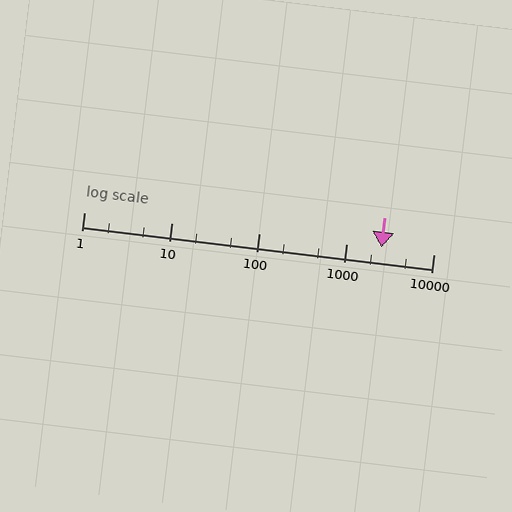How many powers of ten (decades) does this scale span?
The scale spans 4 decades, from 1 to 10000.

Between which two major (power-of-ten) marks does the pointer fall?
The pointer is between 1000 and 10000.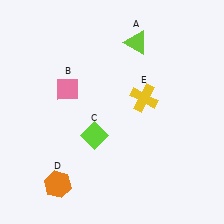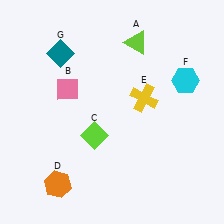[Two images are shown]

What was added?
A cyan hexagon (F), a teal diamond (G) were added in Image 2.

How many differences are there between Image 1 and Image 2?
There are 2 differences between the two images.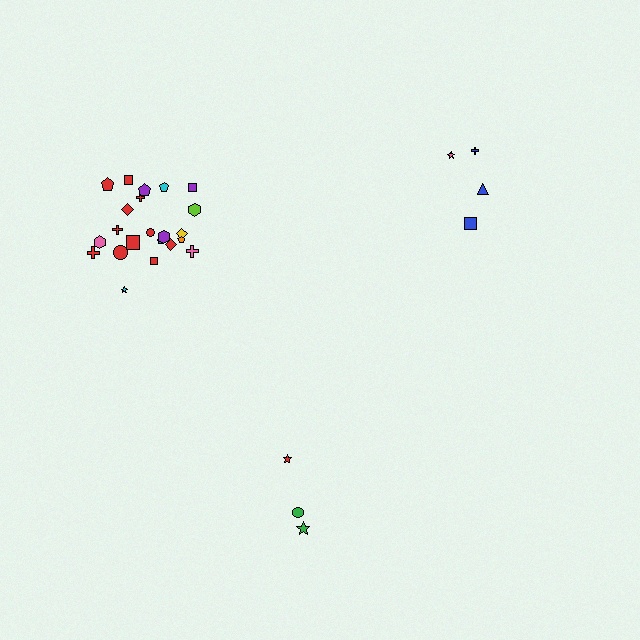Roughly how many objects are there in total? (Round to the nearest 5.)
Roughly 30 objects in total.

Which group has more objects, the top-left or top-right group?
The top-left group.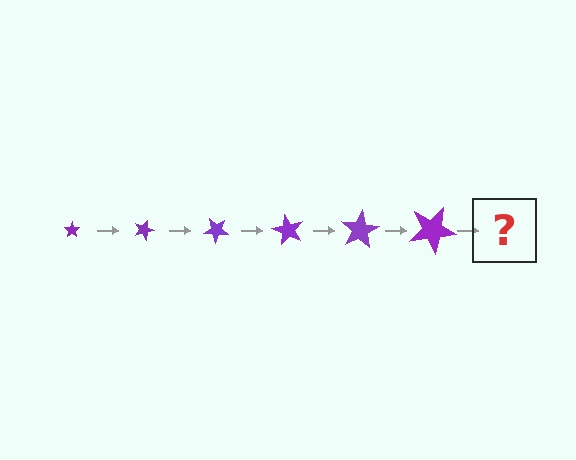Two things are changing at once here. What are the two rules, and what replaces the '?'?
The two rules are that the star grows larger each step and it rotates 20 degrees each step. The '?' should be a star, larger than the previous one and rotated 120 degrees from the start.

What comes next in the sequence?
The next element should be a star, larger than the previous one and rotated 120 degrees from the start.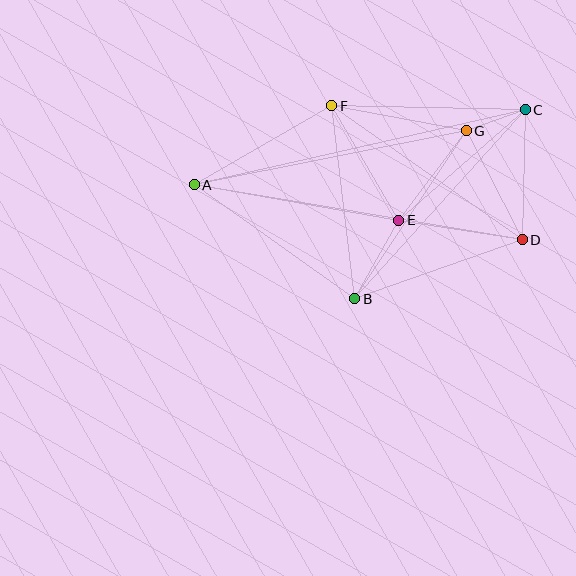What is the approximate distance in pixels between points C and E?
The distance between C and E is approximately 168 pixels.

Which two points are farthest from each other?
Points A and C are farthest from each other.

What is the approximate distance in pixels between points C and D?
The distance between C and D is approximately 130 pixels.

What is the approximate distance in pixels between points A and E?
The distance between A and E is approximately 207 pixels.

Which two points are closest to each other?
Points C and G are closest to each other.